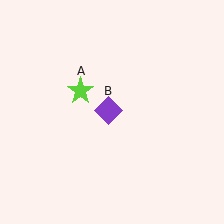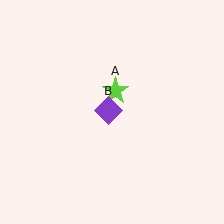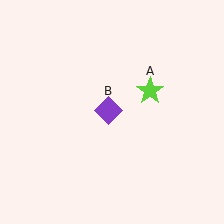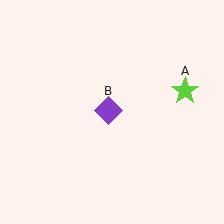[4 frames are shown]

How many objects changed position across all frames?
1 object changed position: lime star (object A).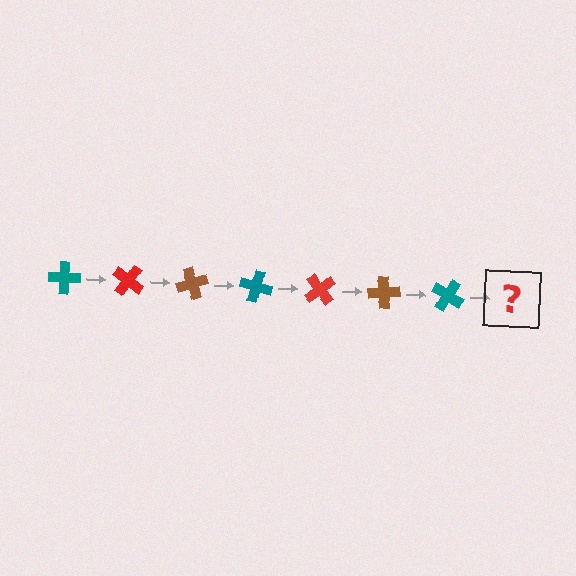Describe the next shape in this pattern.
It should be a red cross, rotated 245 degrees from the start.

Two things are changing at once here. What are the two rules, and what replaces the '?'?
The two rules are that it rotates 35 degrees each step and the color cycles through teal, red, and brown. The '?' should be a red cross, rotated 245 degrees from the start.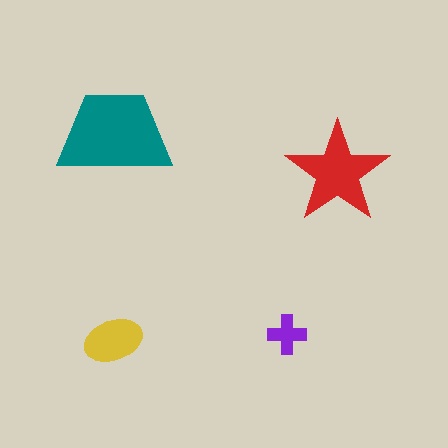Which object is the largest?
The teal trapezoid.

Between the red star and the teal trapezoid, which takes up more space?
The teal trapezoid.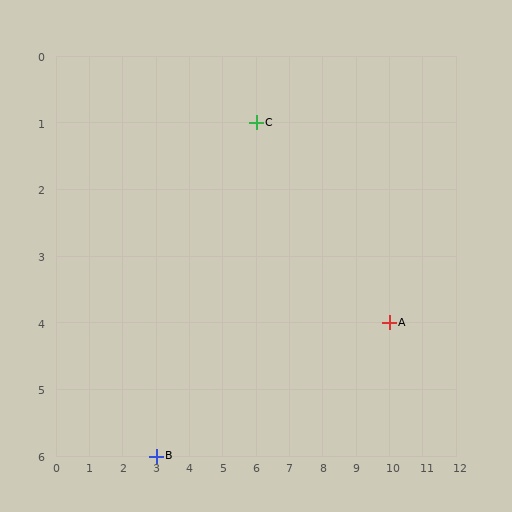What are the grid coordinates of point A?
Point A is at grid coordinates (10, 4).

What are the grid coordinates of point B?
Point B is at grid coordinates (3, 6).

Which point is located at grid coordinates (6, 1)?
Point C is at (6, 1).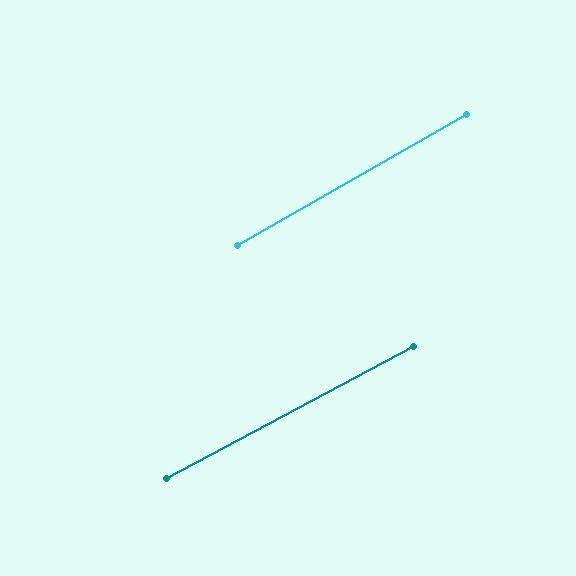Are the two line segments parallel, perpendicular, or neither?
Parallel — their directions differ by only 1.7°.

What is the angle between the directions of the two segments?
Approximately 2 degrees.